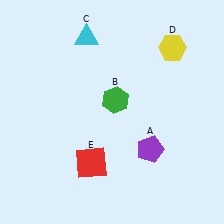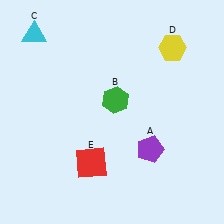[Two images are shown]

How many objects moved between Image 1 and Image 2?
1 object moved between the two images.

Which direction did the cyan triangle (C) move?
The cyan triangle (C) moved left.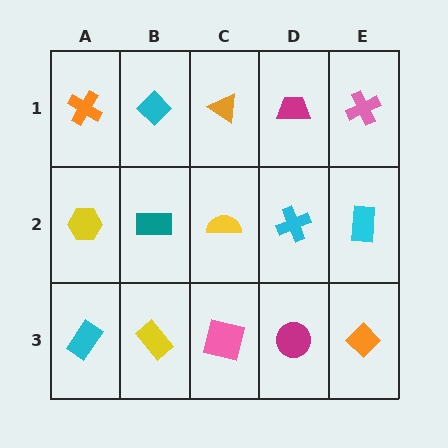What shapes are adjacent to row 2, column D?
A magenta trapezoid (row 1, column D), a magenta circle (row 3, column D), a yellow semicircle (row 2, column C), a cyan rectangle (row 2, column E).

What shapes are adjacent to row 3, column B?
A teal rectangle (row 2, column B), a cyan rectangle (row 3, column A), a pink square (row 3, column C).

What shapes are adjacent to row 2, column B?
A cyan diamond (row 1, column B), a yellow rectangle (row 3, column B), a yellow hexagon (row 2, column A), a yellow semicircle (row 2, column C).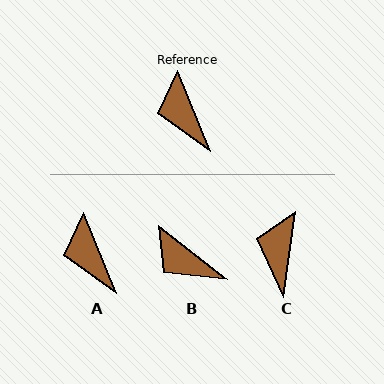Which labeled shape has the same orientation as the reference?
A.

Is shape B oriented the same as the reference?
No, it is off by about 30 degrees.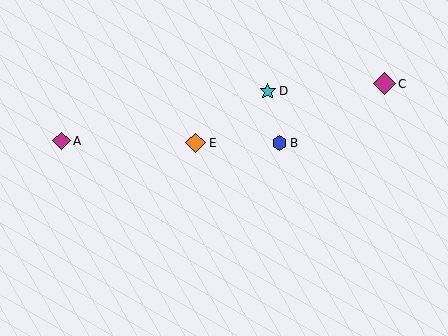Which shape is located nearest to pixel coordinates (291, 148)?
The blue hexagon (labeled B) at (279, 143) is nearest to that location.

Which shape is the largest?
The magenta diamond (labeled C) is the largest.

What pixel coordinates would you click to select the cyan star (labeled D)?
Click at (268, 91) to select the cyan star D.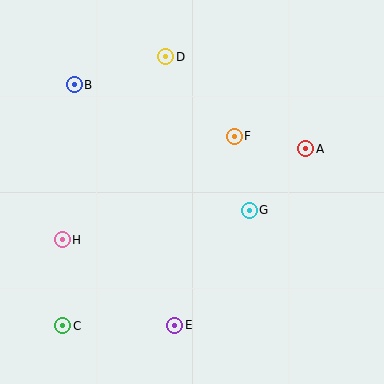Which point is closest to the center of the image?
Point G at (249, 210) is closest to the center.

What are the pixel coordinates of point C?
Point C is at (63, 326).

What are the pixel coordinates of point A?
Point A is at (306, 149).